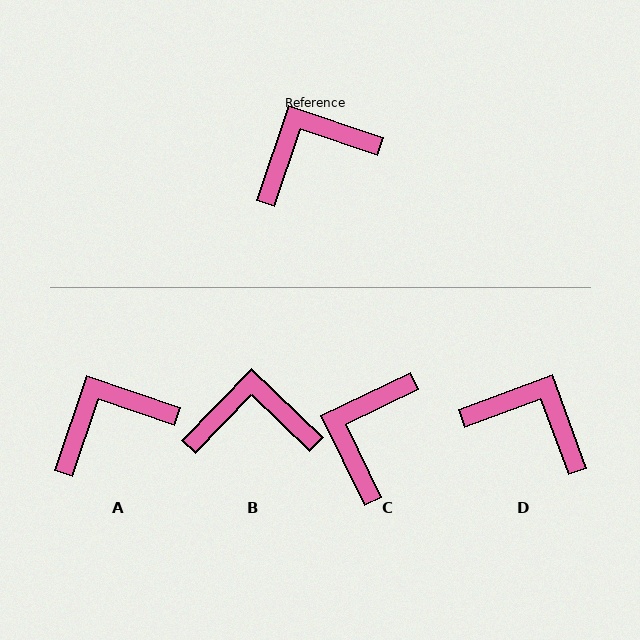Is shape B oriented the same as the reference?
No, it is off by about 25 degrees.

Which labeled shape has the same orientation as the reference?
A.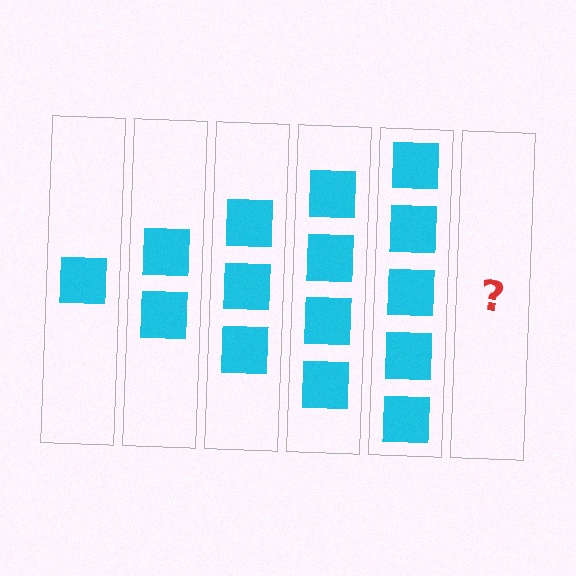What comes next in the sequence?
The next element should be 6 squares.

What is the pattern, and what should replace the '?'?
The pattern is that each step adds one more square. The '?' should be 6 squares.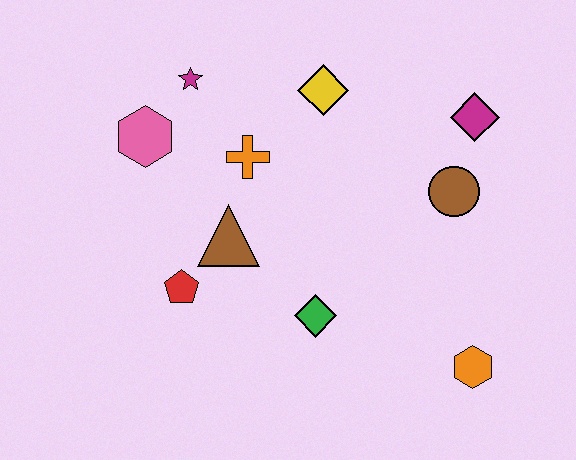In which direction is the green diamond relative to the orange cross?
The green diamond is below the orange cross.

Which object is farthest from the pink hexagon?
The orange hexagon is farthest from the pink hexagon.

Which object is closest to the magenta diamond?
The brown circle is closest to the magenta diamond.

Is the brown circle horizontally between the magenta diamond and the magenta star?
Yes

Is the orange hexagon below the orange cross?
Yes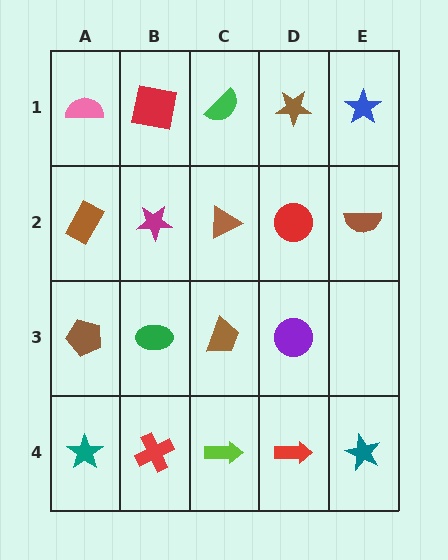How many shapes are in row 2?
5 shapes.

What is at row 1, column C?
A green semicircle.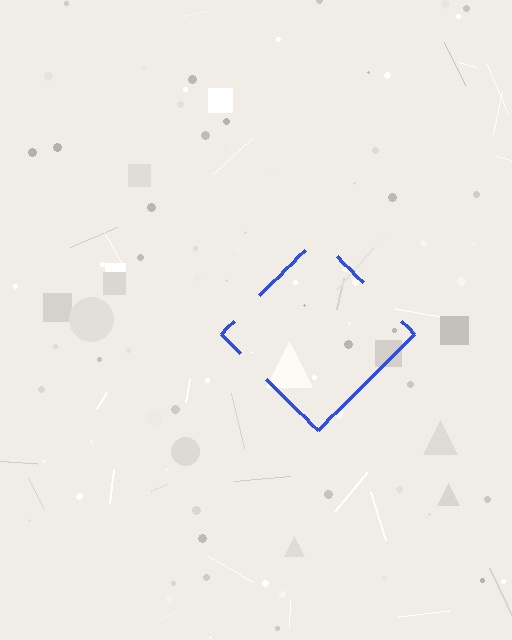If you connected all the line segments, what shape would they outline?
They would outline a diamond.